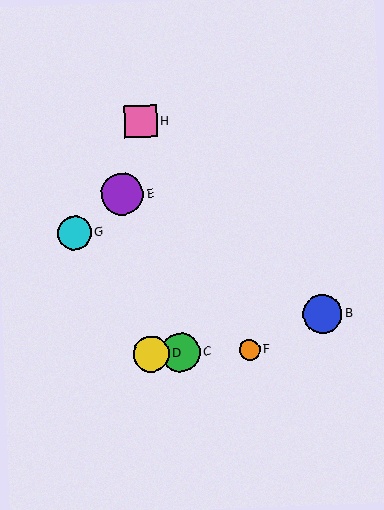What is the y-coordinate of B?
Object B is at y≈314.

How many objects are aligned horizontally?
4 objects (A, C, D, F) are aligned horizontally.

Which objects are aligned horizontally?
Objects A, C, D, F are aligned horizontally.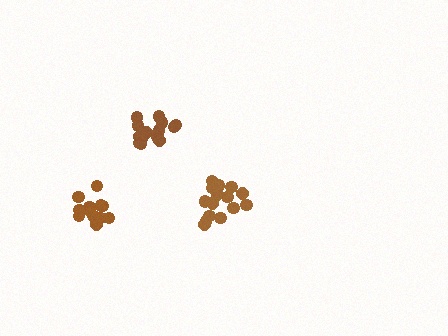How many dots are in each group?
Group 1: 15 dots, Group 2: 14 dots, Group 3: 16 dots (45 total).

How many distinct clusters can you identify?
There are 3 distinct clusters.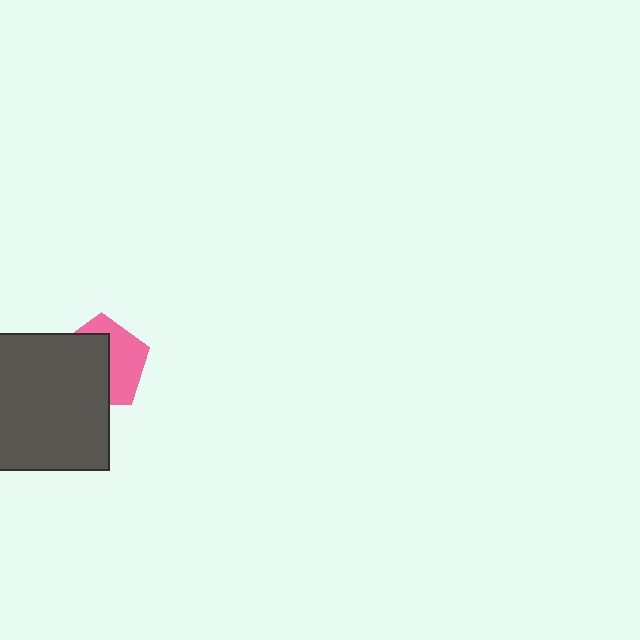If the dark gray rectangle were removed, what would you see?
You would see the complete pink pentagon.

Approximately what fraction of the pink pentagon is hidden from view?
Roughly 54% of the pink pentagon is hidden behind the dark gray rectangle.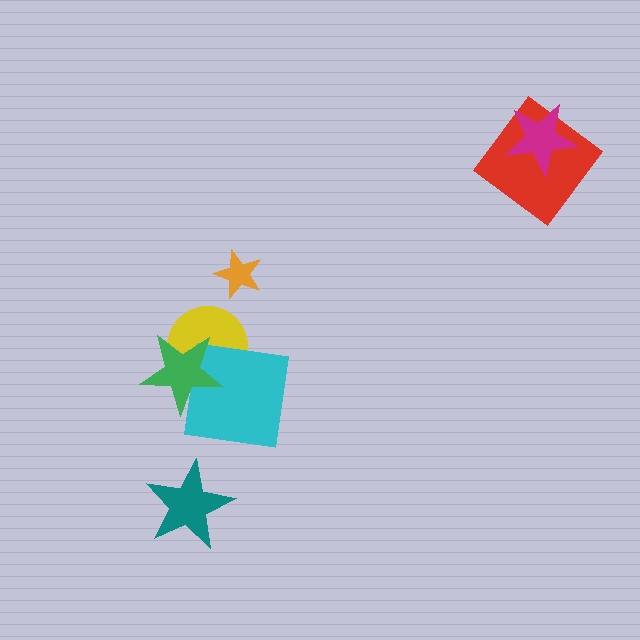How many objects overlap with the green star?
2 objects overlap with the green star.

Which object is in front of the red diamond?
The magenta star is in front of the red diamond.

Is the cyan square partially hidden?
Yes, it is partially covered by another shape.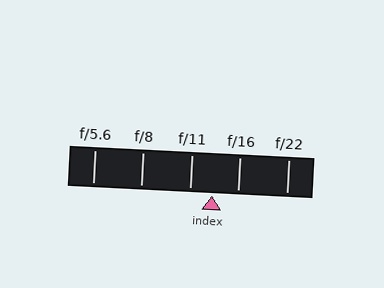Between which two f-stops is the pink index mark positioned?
The index mark is between f/11 and f/16.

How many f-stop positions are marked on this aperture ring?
There are 5 f-stop positions marked.